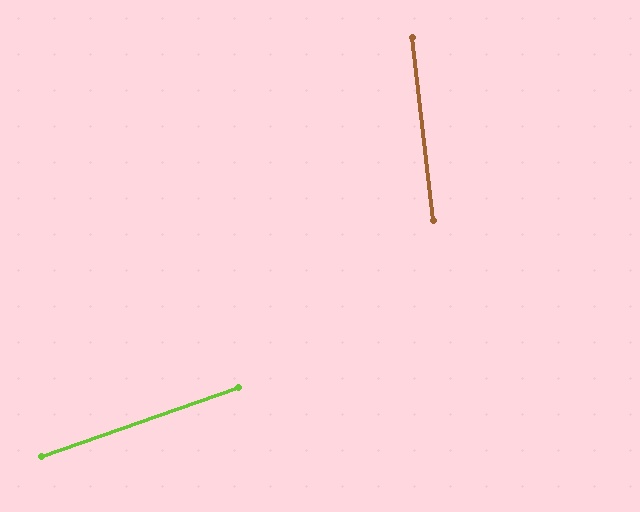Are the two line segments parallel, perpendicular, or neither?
Neither parallel nor perpendicular — they differ by about 77°.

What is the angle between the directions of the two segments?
Approximately 77 degrees.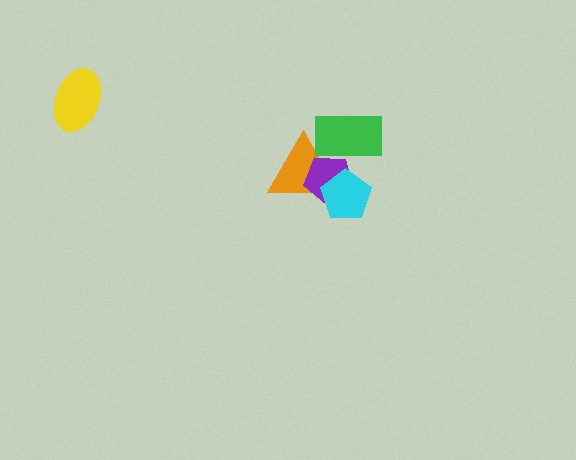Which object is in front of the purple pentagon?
The cyan pentagon is in front of the purple pentagon.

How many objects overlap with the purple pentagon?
3 objects overlap with the purple pentagon.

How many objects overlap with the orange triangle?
3 objects overlap with the orange triangle.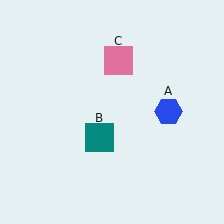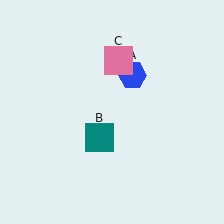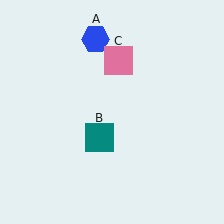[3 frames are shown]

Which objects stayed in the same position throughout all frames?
Teal square (object B) and pink square (object C) remained stationary.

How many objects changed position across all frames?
1 object changed position: blue hexagon (object A).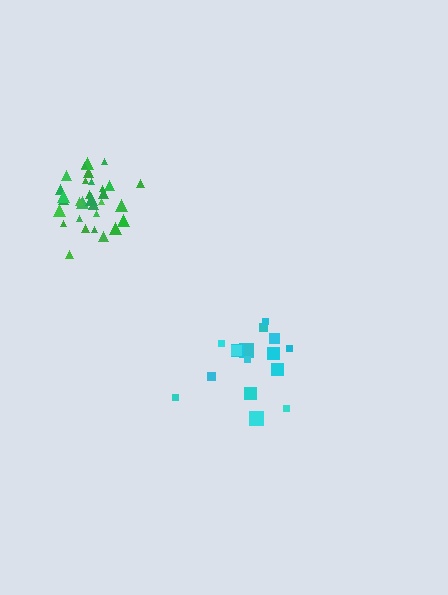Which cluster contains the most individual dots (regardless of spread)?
Green (31).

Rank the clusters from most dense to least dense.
green, cyan.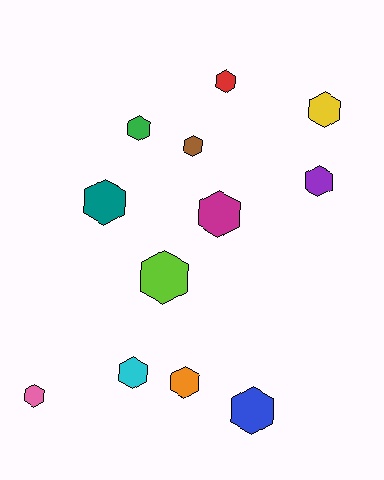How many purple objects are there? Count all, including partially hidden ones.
There is 1 purple object.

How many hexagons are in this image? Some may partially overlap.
There are 12 hexagons.